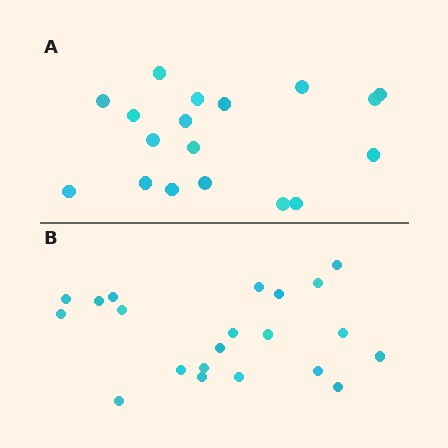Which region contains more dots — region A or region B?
Region B (the bottom region) has more dots.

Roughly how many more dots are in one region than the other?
Region B has just a few more — roughly 2 or 3 more dots than region A.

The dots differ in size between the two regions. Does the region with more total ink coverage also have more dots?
No. Region A has more total ink coverage because its dots are larger, but region B actually contains more individual dots. Total area can be misleading — the number of items is what matters here.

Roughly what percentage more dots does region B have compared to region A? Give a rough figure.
About 15% more.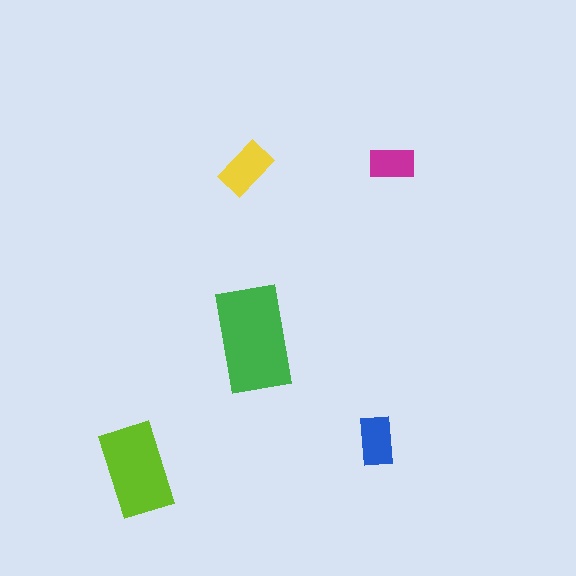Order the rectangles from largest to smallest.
the green one, the lime one, the yellow one, the blue one, the magenta one.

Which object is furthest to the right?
The magenta rectangle is rightmost.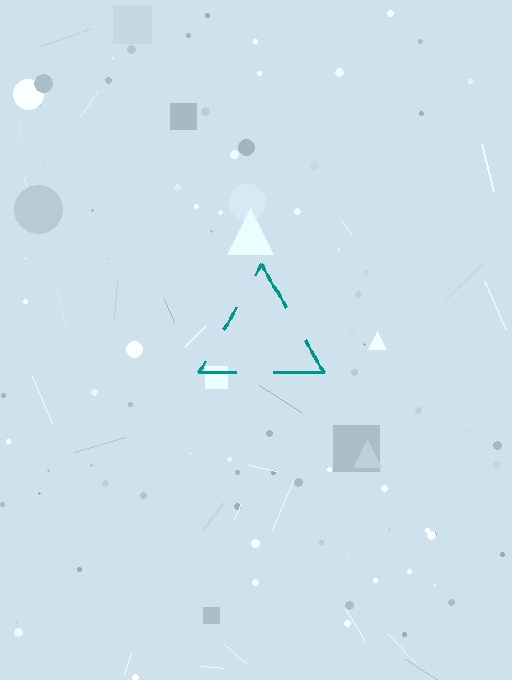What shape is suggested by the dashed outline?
The dashed outline suggests a triangle.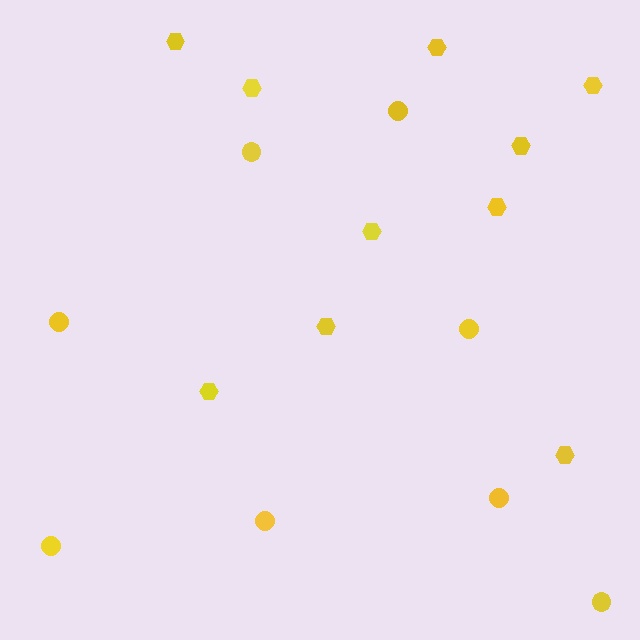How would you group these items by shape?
There are 2 groups: one group of circles (8) and one group of hexagons (10).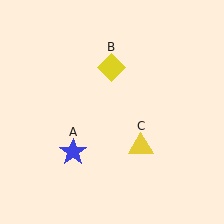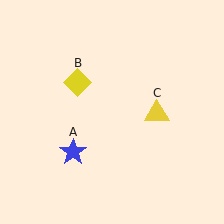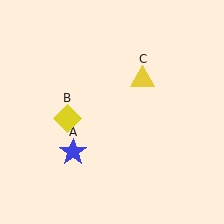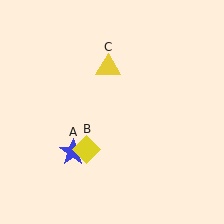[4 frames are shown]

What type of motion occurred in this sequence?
The yellow diamond (object B), yellow triangle (object C) rotated counterclockwise around the center of the scene.